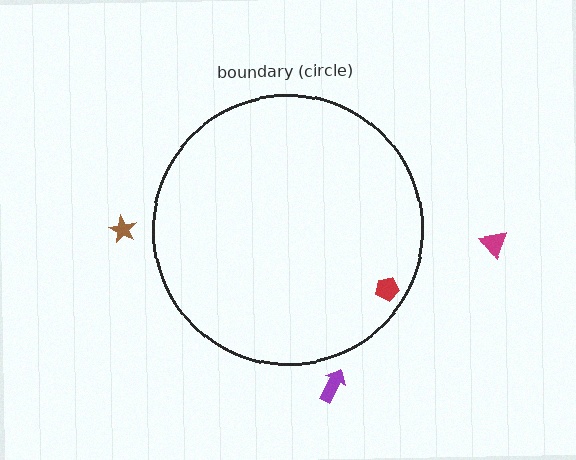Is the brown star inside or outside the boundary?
Outside.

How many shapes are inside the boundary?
1 inside, 3 outside.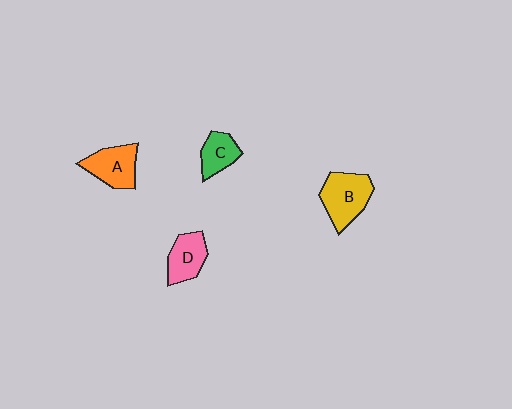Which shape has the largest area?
Shape B (yellow).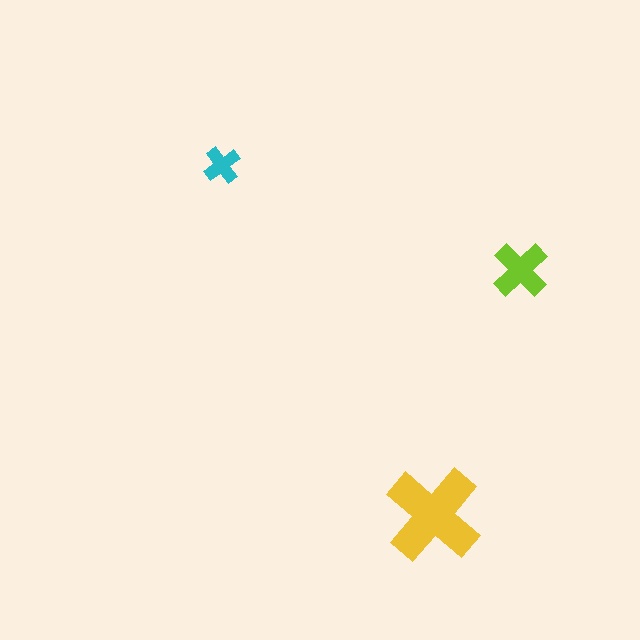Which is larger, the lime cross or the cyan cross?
The lime one.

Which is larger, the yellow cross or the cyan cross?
The yellow one.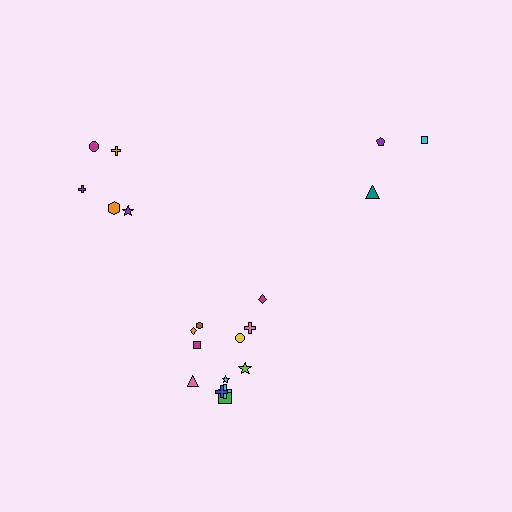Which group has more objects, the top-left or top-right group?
The top-left group.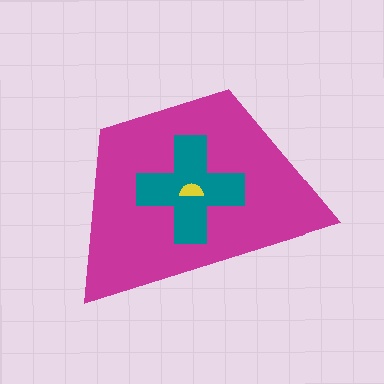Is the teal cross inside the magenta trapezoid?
Yes.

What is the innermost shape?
The yellow semicircle.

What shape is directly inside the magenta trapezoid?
The teal cross.